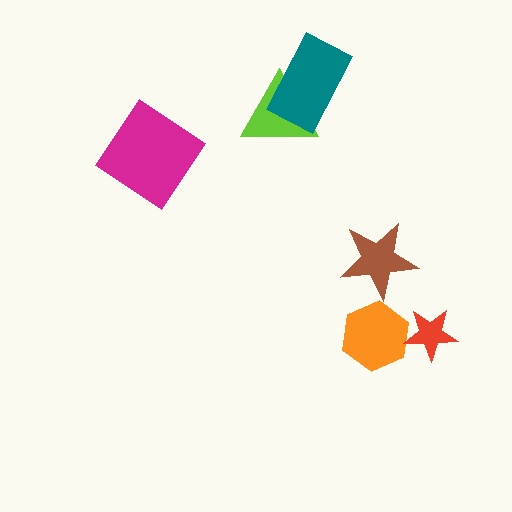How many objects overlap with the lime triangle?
1 object overlaps with the lime triangle.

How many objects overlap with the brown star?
0 objects overlap with the brown star.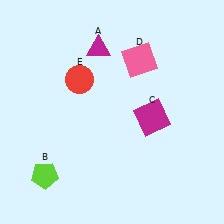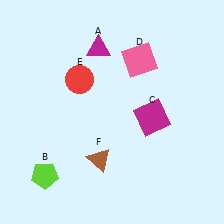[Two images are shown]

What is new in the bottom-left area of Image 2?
A brown triangle (F) was added in the bottom-left area of Image 2.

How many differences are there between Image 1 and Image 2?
There is 1 difference between the two images.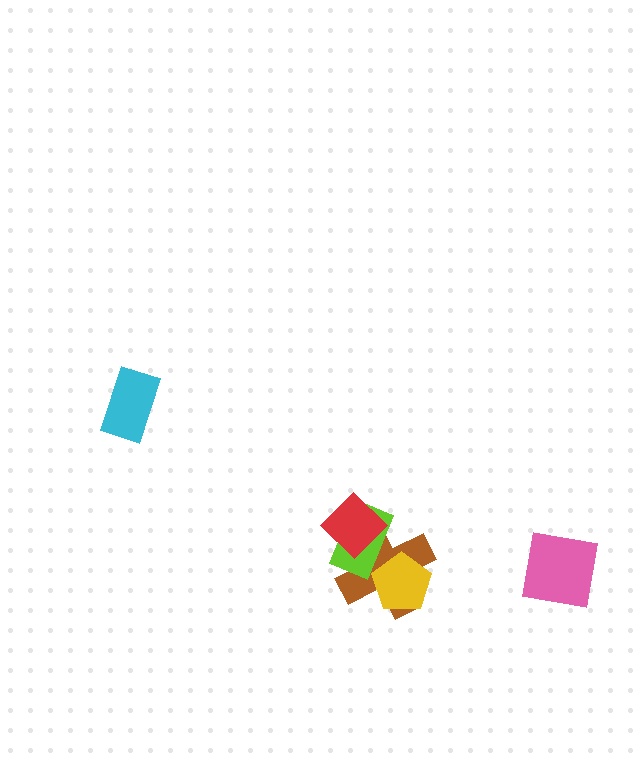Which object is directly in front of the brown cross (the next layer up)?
The lime rectangle is directly in front of the brown cross.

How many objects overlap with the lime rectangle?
3 objects overlap with the lime rectangle.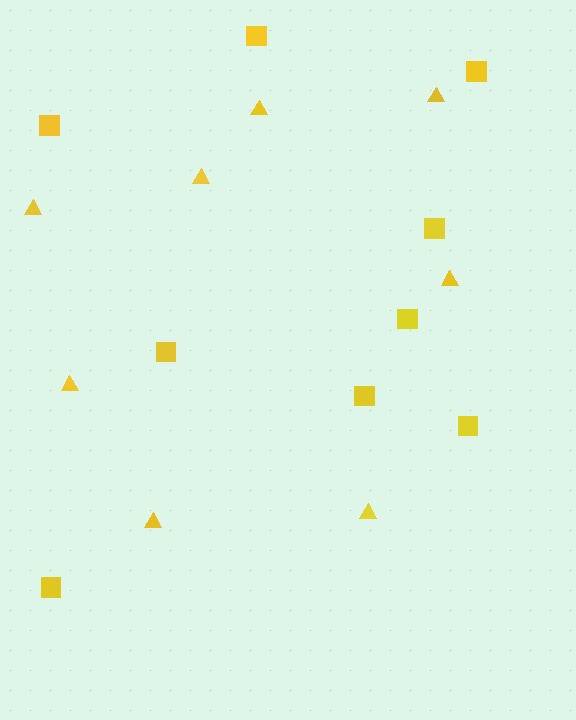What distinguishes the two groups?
There are 2 groups: one group of triangles (8) and one group of squares (9).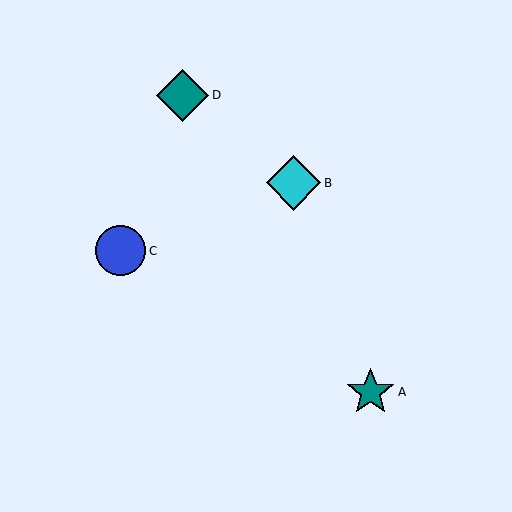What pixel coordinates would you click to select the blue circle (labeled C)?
Click at (121, 251) to select the blue circle C.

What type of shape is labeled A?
Shape A is a teal star.